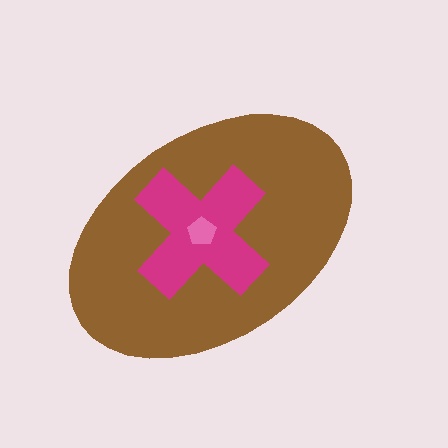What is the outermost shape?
The brown ellipse.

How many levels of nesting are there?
3.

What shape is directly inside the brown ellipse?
The magenta cross.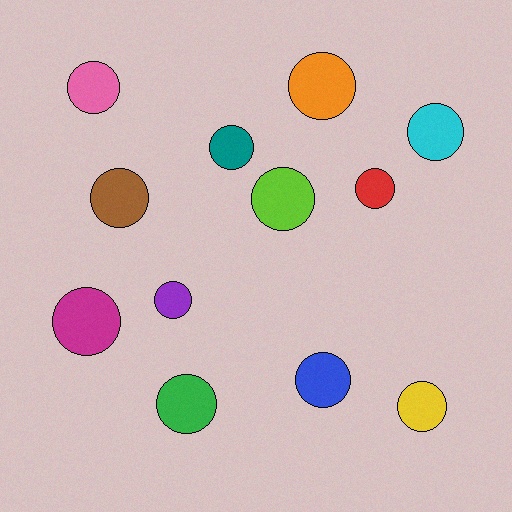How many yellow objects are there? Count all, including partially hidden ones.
There is 1 yellow object.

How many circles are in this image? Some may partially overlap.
There are 12 circles.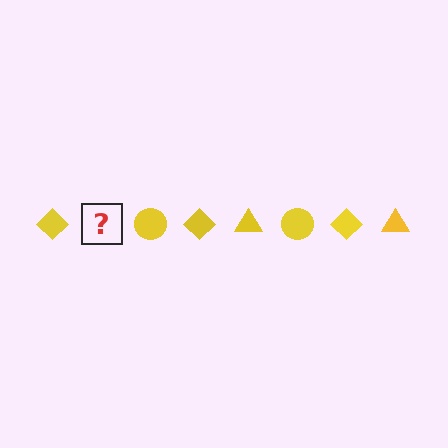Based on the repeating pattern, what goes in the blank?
The blank should be a yellow triangle.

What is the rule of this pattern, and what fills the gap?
The rule is that the pattern cycles through diamond, triangle, circle shapes in yellow. The gap should be filled with a yellow triangle.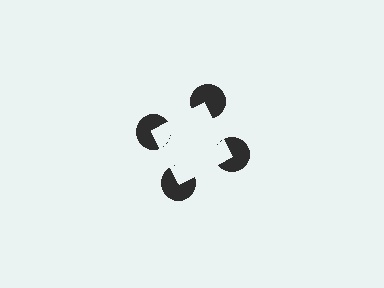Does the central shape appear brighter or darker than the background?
It typically appears slightly brighter than the background, even though no actual brightness change is drawn.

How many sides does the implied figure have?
4 sides.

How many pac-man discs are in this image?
There are 4 — one at each vertex of the illusory square.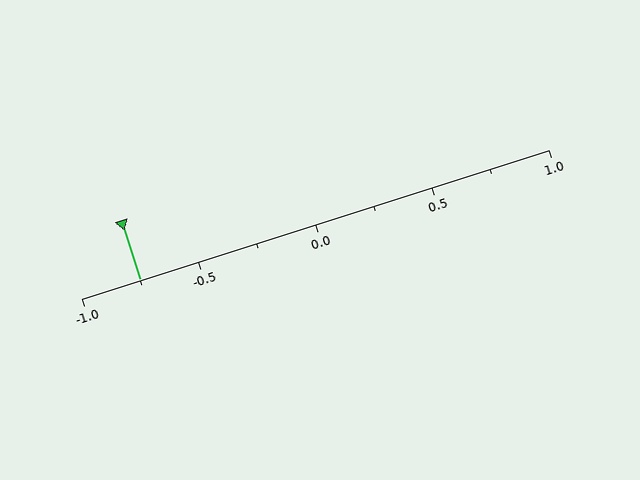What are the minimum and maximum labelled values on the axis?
The axis runs from -1.0 to 1.0.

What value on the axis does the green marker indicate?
The marker indicates approximately -0.75.